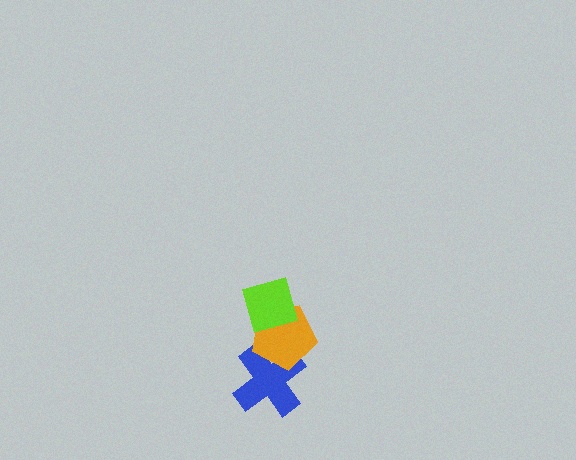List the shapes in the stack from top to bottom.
From top to bottom: the lime diamond, the orange pentagon, the blue cross.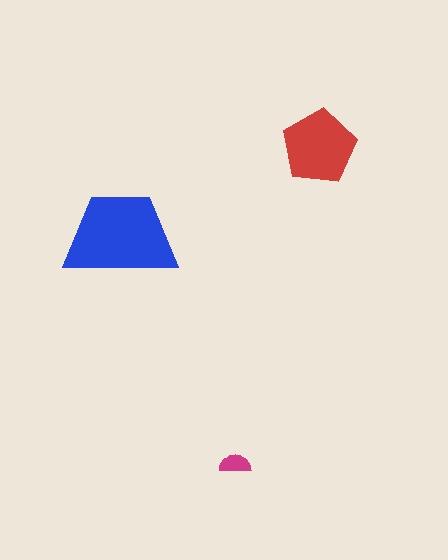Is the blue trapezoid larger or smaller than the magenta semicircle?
Larger.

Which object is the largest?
The blue trapezoid.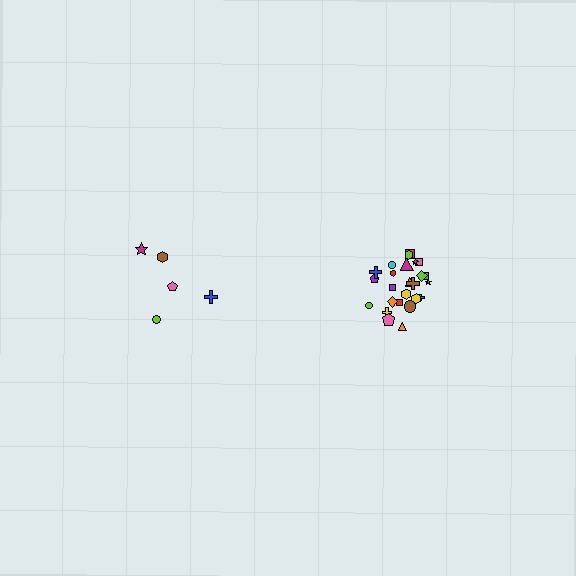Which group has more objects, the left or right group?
The right group.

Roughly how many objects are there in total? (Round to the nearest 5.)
Roughly 30 objects in total.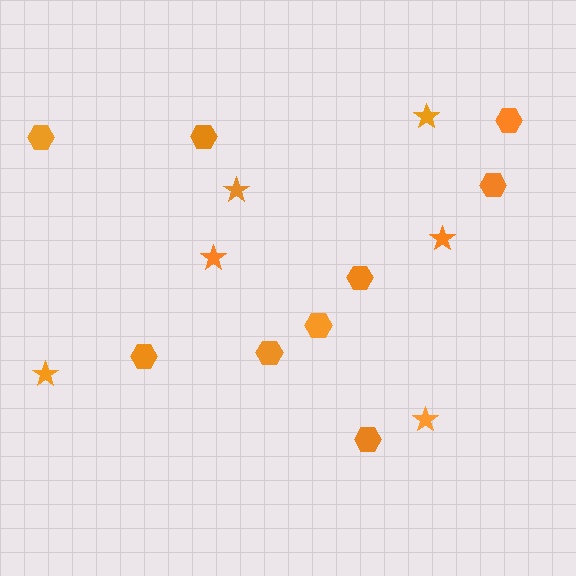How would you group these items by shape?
There are 2 groups: one group of hexagons (9) and one group of stars (6).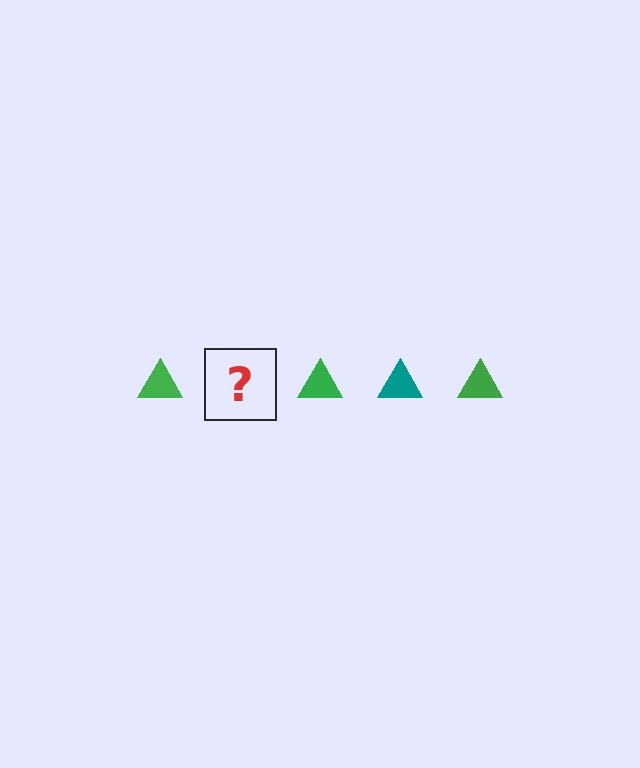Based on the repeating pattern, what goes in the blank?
The blank should be a teal triangle.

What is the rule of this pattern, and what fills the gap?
The rule is that the pattern cycles through green, teal triangles. The gap should be filled with a teal triangle.